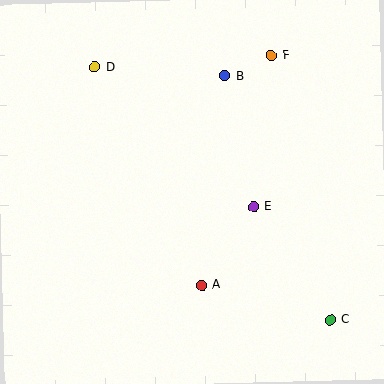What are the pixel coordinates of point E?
Point E is at (254, 207).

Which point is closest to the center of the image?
Point E at (254, 207) is closest to the center.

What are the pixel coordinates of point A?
Point A is at (202, 285).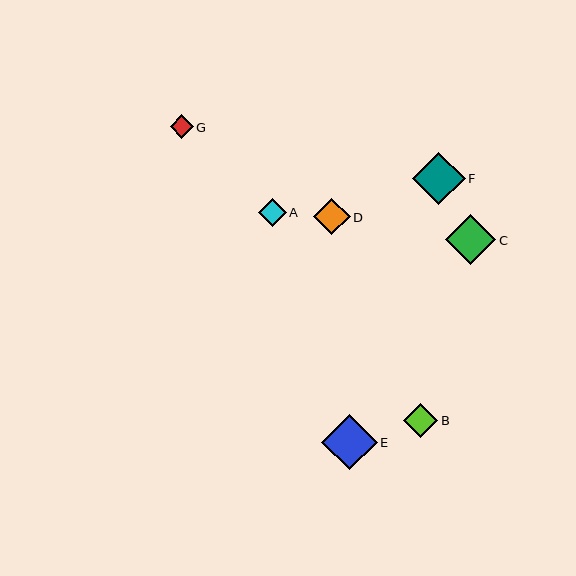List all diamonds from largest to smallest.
From largest to smallest: E, F, C, D, B, A, G.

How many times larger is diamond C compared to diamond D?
Diamond C is approximately 1.4 times the size of diamond D.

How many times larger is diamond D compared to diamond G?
Diamond D is approximately 1.6 times the size of diamond G.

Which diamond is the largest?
Diamond E is the largest with a size of approximately 56 pixels.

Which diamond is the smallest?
Diamond G is the smallest with a size of approximately 23 pixels.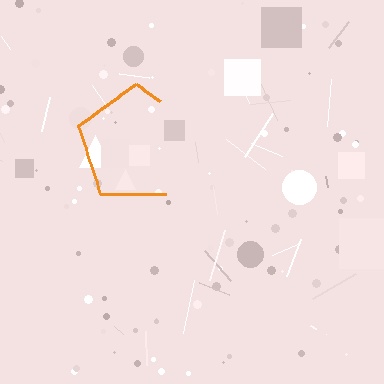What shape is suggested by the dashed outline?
The dashed outline suggests a pentagon.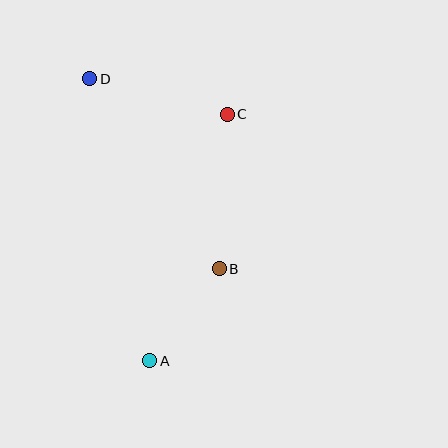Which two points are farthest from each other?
Points A and D are farthest from each other.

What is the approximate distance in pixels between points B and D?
The distance between B and D is approximately 230 pixels.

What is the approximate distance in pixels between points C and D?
The distance between C and D is approximately 142 pixels.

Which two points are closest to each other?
Points A and B are closest to each other.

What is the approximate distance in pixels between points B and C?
The distance between B and C is approximately 154 pixels.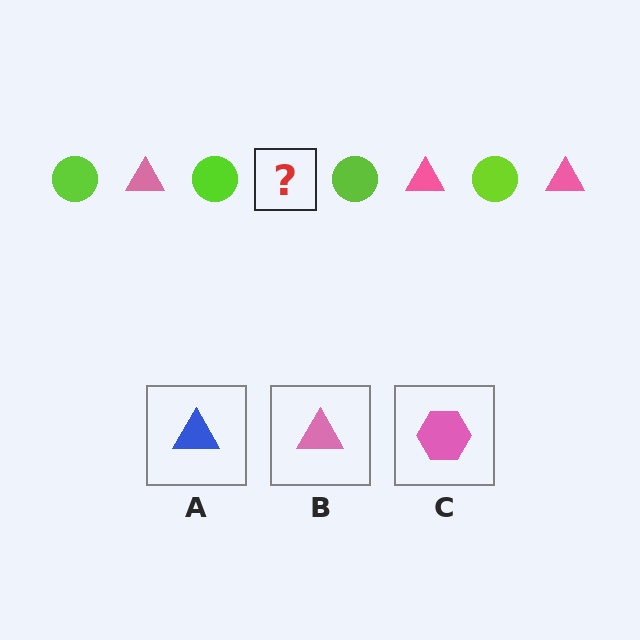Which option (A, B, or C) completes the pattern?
B.